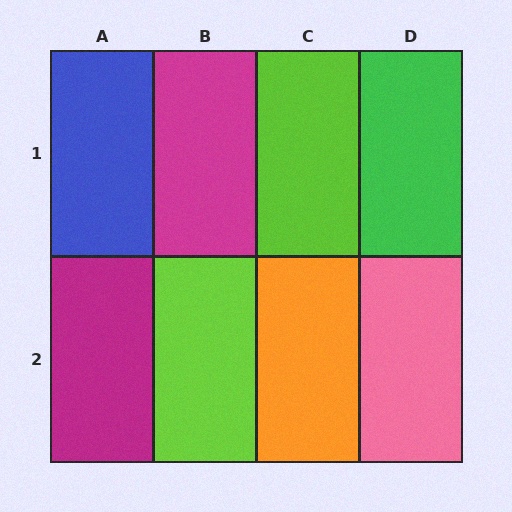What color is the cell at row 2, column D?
Pink.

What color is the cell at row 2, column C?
Orange.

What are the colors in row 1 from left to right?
Blue, magenta, lime, green.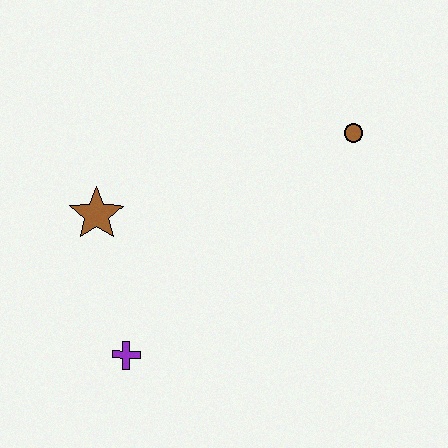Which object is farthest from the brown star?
The brown circle is farthest from the brown star.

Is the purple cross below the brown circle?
Yes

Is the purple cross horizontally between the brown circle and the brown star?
Yes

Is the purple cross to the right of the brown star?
Yes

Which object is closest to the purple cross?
The brown star is closest to the purple cross.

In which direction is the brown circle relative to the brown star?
The brown circle is to the right of the brown star.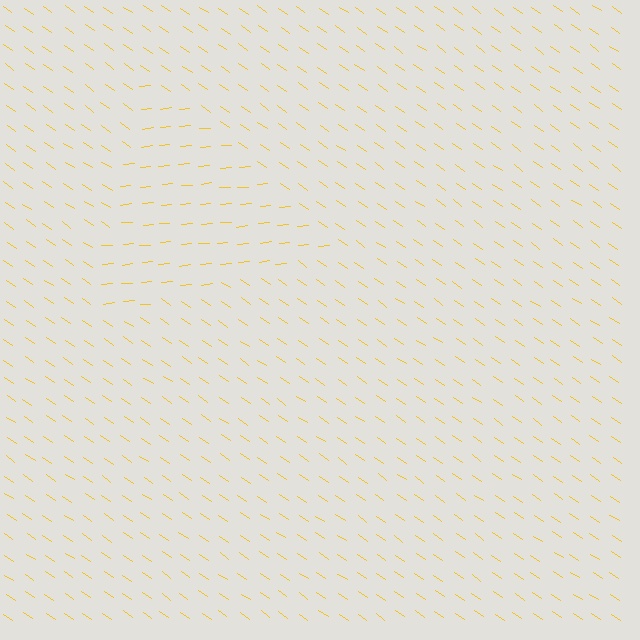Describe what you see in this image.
The image is filled with small yellow line segments. A triangle region in the image has lines oriented differently from the surrounding lines, creating a visible texture boundary.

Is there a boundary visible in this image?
Yes, there is a texture boundary formed by a change in line orientation.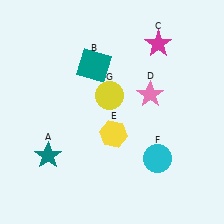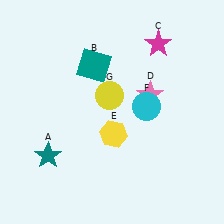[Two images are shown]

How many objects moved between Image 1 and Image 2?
1 object moved between the two images.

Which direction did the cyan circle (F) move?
The cyan circle (F) moved up.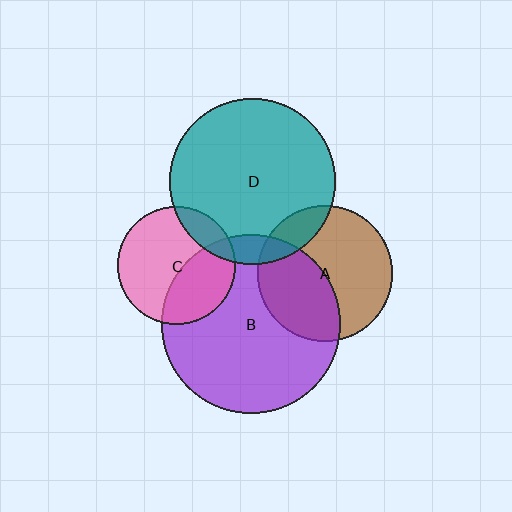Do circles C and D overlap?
Yes.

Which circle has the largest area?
Circle B (purple).